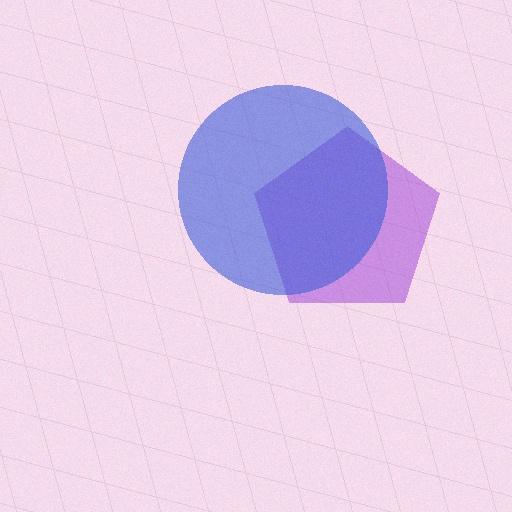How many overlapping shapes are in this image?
There are 2 overlapping shapes in the image.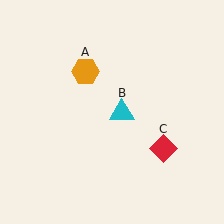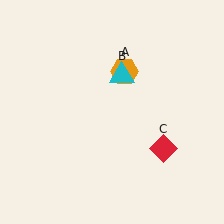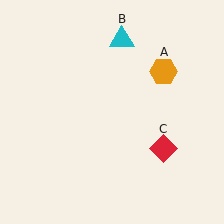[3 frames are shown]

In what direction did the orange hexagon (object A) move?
The orange hexagon (object A) moved right.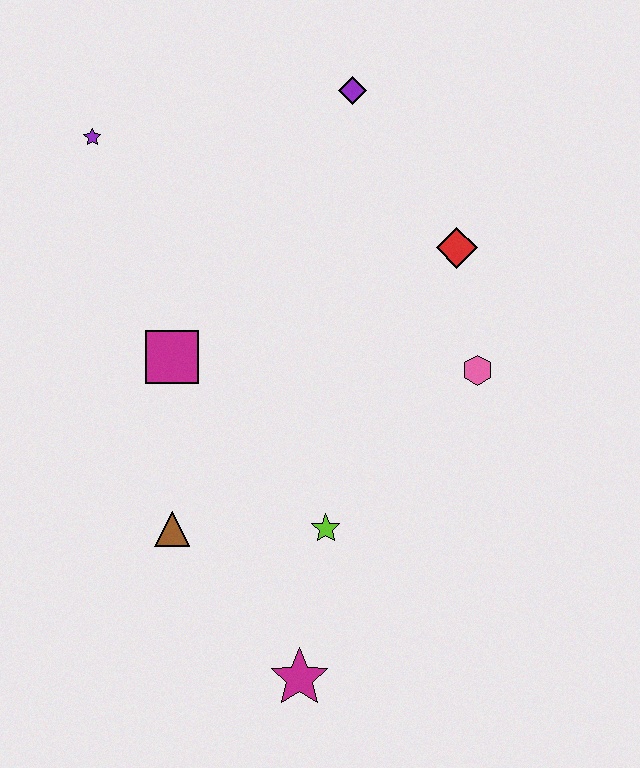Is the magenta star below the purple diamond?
Yes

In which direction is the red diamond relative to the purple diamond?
The red diamond is below the purple diamond.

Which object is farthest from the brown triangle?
The purple diamond is farthest from the brown triangle.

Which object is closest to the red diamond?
The pink hexagon is closest to the red diamond.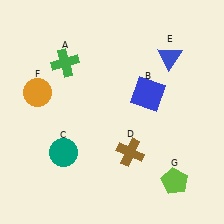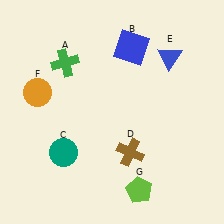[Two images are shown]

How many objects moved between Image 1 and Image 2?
2 objects moved between the two images.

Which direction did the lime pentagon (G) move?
The lime pentagon (G) moved left.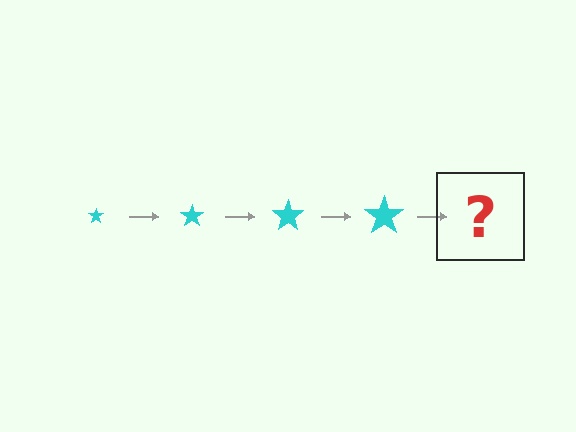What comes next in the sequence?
The next element should be a cyan star, larger than the previous one.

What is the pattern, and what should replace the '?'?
The pattern is that the star gets progressively larger each step. The '?' should be a cyan star, larger than the previous one.